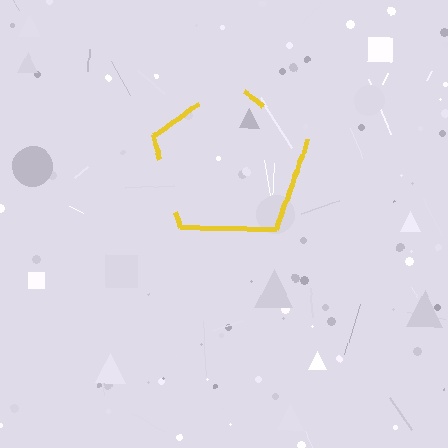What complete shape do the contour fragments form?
The contour fragments form a pentagon.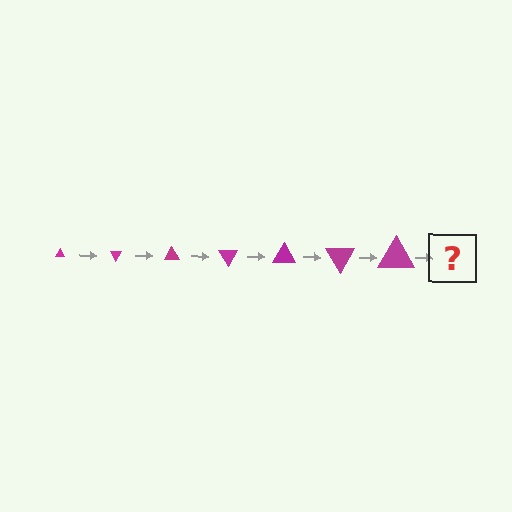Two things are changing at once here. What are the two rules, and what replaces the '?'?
The two rules are that the triangle grows larger each step and it rotates 60 degrees each step. The '?' should be a triangle, larger than the previous one and rotated 420 degrees from the start.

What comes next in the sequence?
The next element should be a triangle, larger than the previous one and rotated 420 degrees from the start.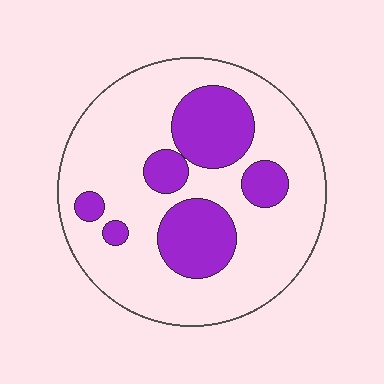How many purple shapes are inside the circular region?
6.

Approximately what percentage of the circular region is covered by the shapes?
Approximately 25%.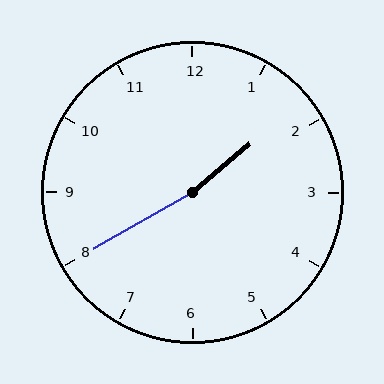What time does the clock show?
1:40.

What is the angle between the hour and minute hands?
Approximately 170 degrees.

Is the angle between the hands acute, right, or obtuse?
It is obtuse.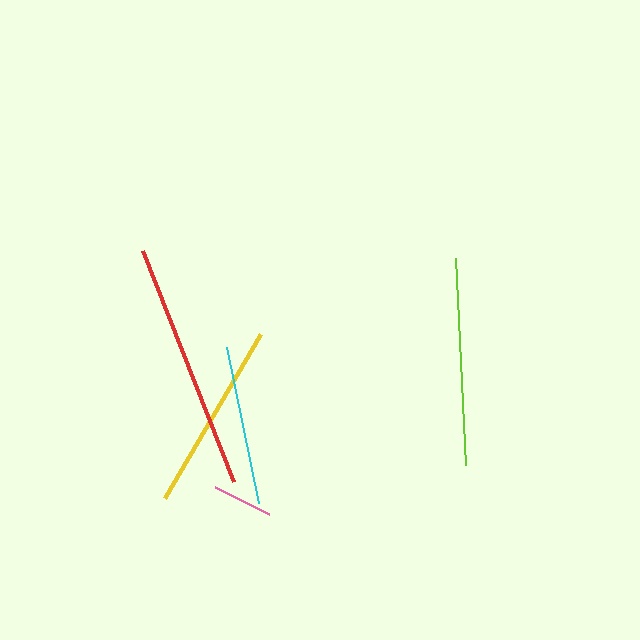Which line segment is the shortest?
The pink line is the shortest at approximately 61 pixels.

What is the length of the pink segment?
The pink segment is approximately 61 pixels long.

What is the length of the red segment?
The red segment is approximately 248 pixels long.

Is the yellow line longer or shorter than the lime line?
The lime line is longer than the yellow line.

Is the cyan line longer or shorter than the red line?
The red line is longer than the cyan line.